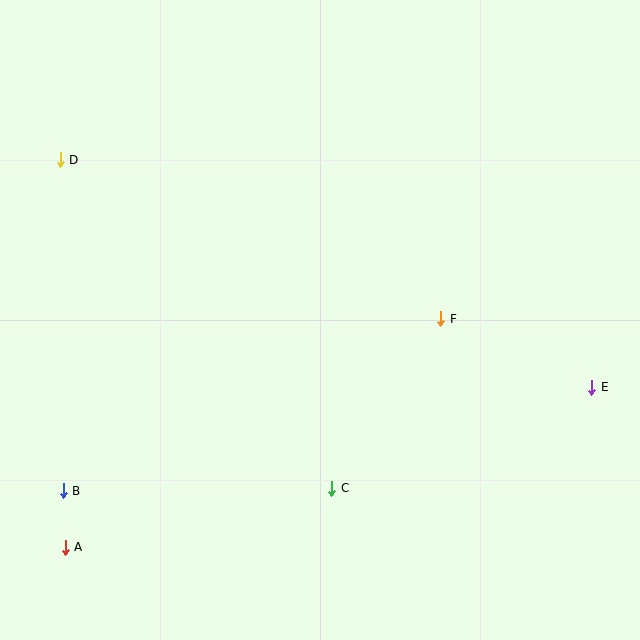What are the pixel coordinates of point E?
Point E is at (592, 387).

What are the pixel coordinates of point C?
Point C is at (331, 488).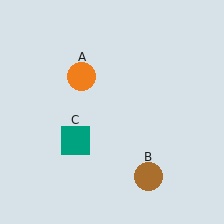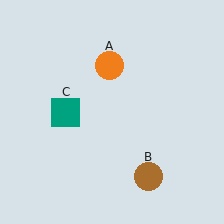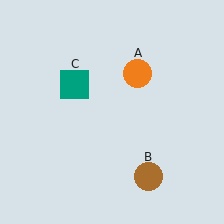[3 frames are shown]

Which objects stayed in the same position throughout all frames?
Brown circle (object B) remained stationary.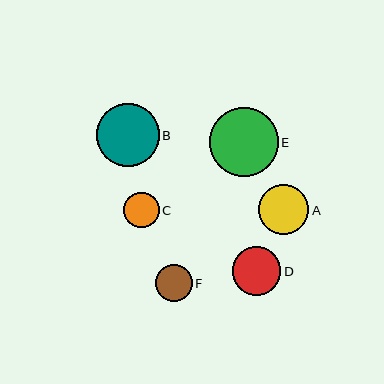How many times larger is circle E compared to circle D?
Circle E is approximately 1.4 times the size of circle D.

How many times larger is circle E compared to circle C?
Circle E is approximately 1.9 times the size of circle C.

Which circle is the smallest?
Circle C is the smallest with a size of approximately 35 pixels.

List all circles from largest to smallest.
From largest to smallest: E, B, A, D, F, C.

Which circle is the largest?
Circle E is the largest with a size of approximately 69 pixels.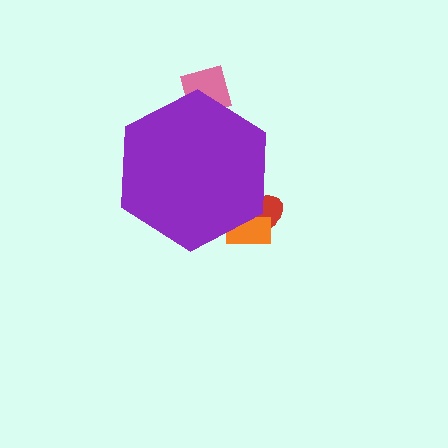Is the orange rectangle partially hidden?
Yes, the orange rectangle is partially hidden behind the purple hexagon.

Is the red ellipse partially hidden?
Yes, the red ellipse is partially hidden behind the purple hexagon.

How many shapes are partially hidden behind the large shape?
3 shapes are partially hidden.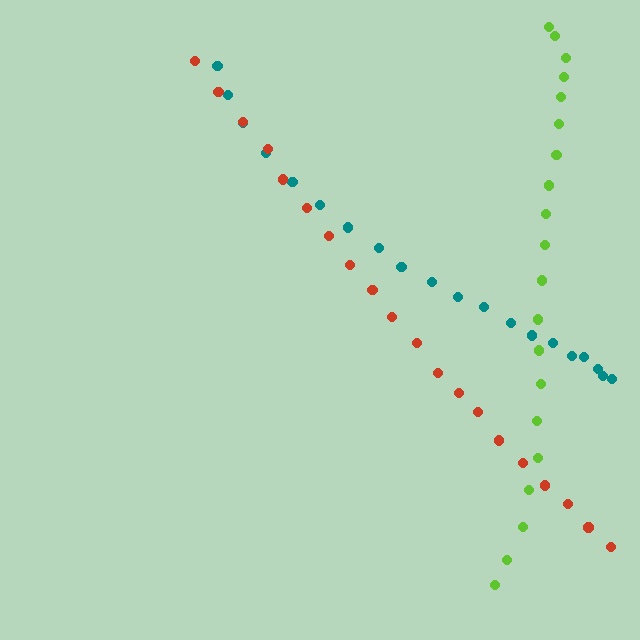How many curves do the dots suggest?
There are 3 distinct paths.